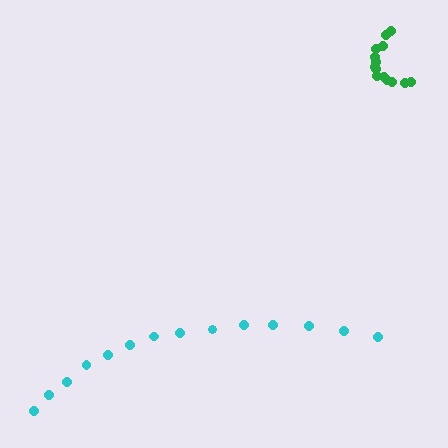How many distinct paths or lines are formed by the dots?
There are 2 distinct paths.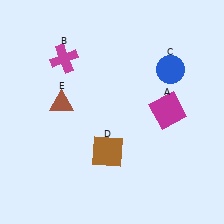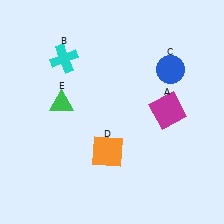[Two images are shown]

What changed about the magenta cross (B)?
In Image 1, B is magenta. In Image 2, it changed to cyan.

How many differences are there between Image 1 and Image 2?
There are 3 differences between the two images.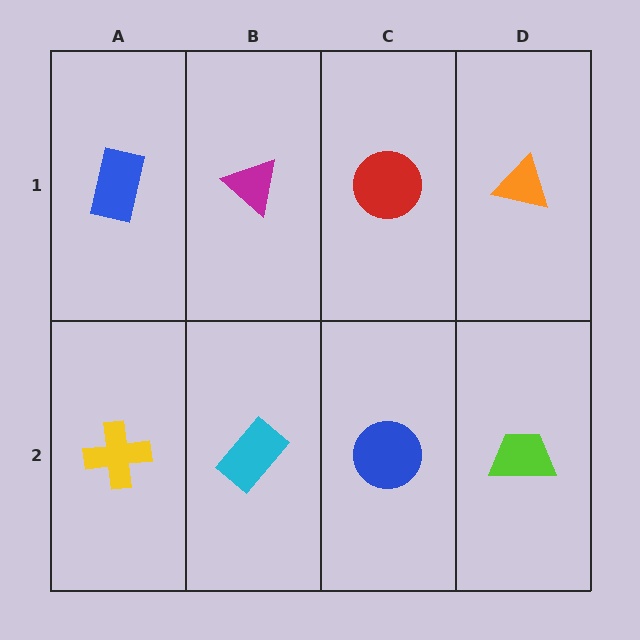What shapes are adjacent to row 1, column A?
A yellow cross (row 2, column A), a magenta triangle (row 1, column B).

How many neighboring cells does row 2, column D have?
2.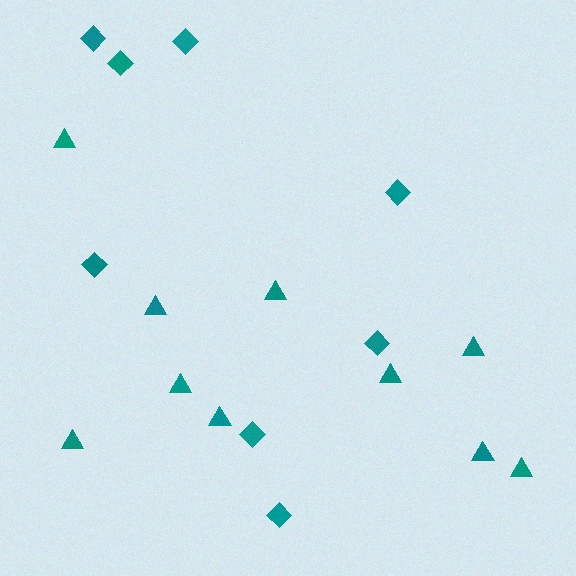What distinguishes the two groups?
There are 2 groups: one group of diamonds (8) and one group of triangles (10).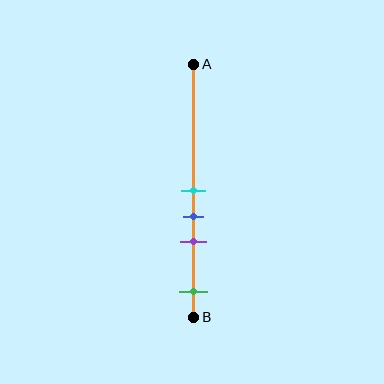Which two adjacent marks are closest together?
The cyan and blue marks are the closest adjacent pair.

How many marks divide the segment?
There are 4 marks dividing the segment.